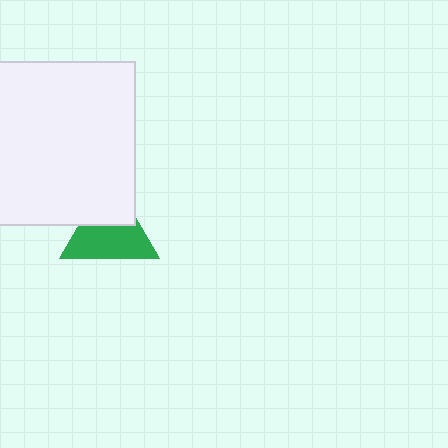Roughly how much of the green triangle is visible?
About half of it is visible (roughly 63%).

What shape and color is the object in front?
The object in front is a white square.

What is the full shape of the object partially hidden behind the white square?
The partially hidden object is a green triangle.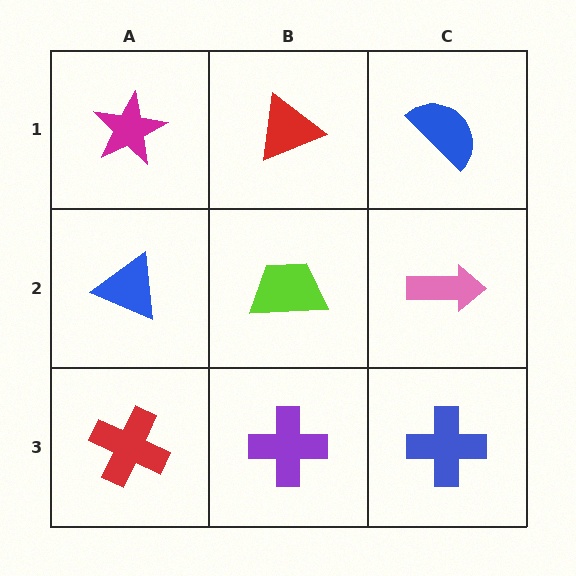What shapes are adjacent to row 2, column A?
A magenta star (row 1, column A), a red cross (row 3, column A), a lime trapezoid (row 2, column B).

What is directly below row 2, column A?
A red cross.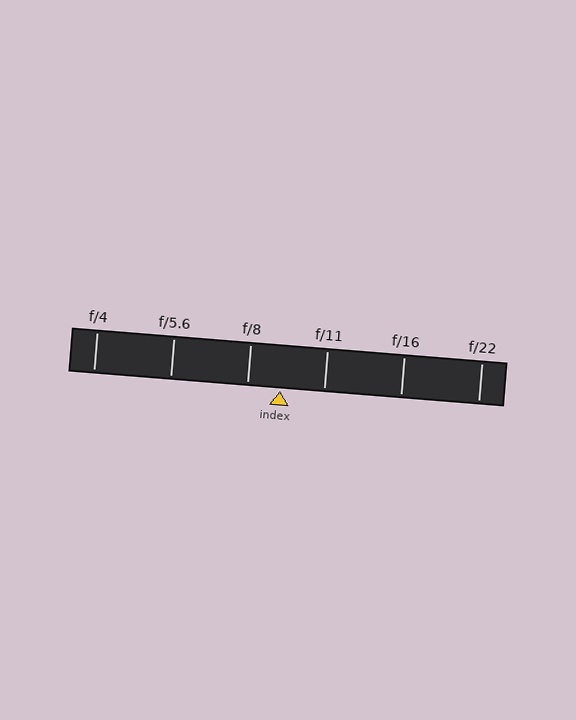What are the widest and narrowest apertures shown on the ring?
The widest aperture shown is f/4 and the narrowest is f/22.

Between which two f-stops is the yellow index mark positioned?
The index mark is between f/8 and f/11.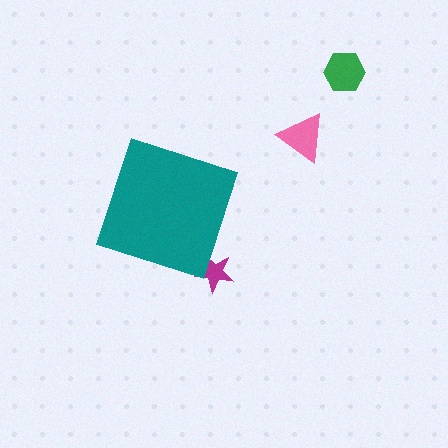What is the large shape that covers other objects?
A teal diamond.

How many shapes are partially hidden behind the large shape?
1 shape is partially hidden.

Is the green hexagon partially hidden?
No, the green hexagon is fully visible.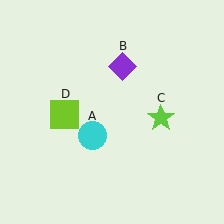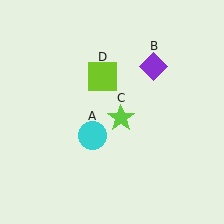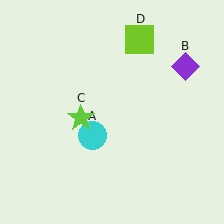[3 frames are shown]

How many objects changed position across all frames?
3 objects changed position: purple diamond (object B), lime star (object C), lime square (object D).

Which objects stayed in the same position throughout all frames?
Cyan circle (object A) remained stationary.